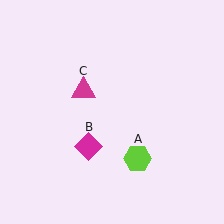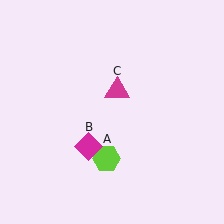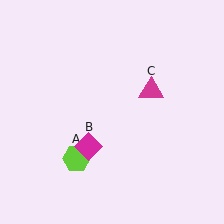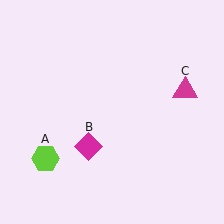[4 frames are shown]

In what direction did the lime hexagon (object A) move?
The lime hexagon (object A) moved left.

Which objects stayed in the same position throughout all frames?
Magenta diamond (object B) remained stationary.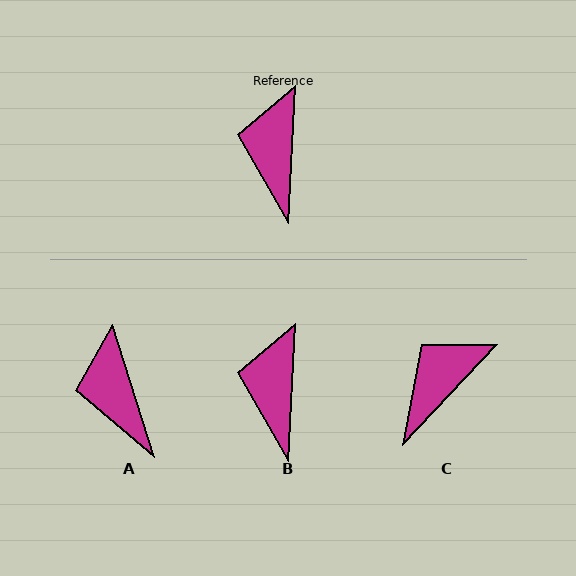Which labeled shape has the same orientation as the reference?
B.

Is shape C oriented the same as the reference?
No, it is off by about 41 degrees.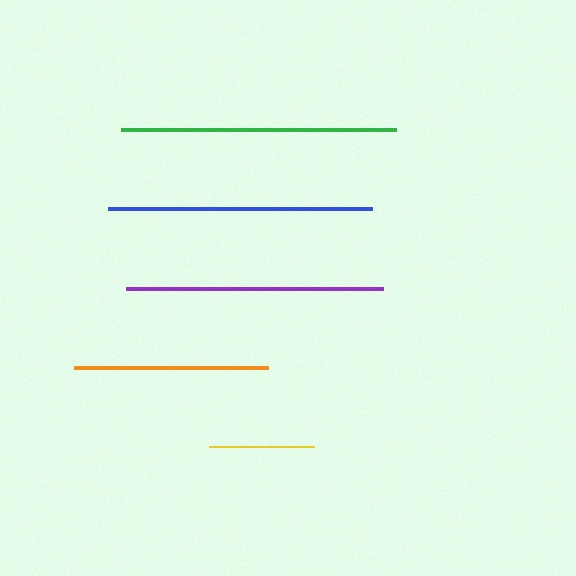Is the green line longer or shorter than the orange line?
The green line is longer than the orange line.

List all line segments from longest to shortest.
From longest to shortest: green, blue, purple, orange, yellow.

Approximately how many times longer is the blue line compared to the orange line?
The blue line is approximately 1.4 times the length of the orange line.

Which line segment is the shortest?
The yellow line is the shortest at approximately 105 pixels.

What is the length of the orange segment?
The orange segment is approximately 194 pixels long.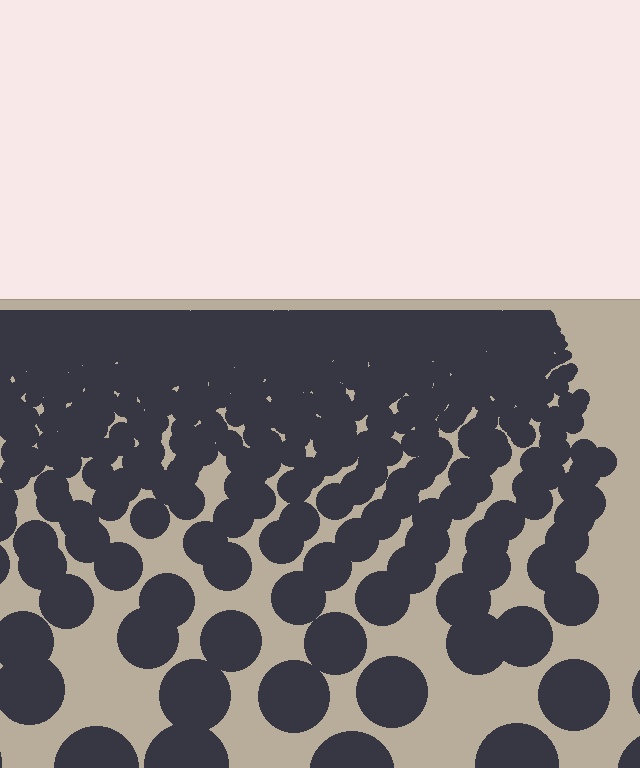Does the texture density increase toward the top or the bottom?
Density increases toward the top.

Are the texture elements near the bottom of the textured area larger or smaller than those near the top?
Larger. Near the bottom, elements are closer to the viewer and appear at a bigger on-screen size.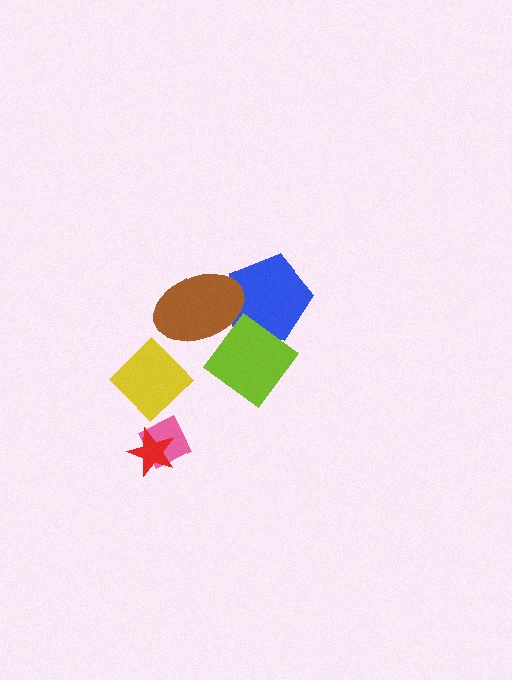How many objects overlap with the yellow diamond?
0 objects overlap with the yellow diamond.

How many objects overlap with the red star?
1 object overlaps with the red star.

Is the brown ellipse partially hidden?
No, no other shape covers it.